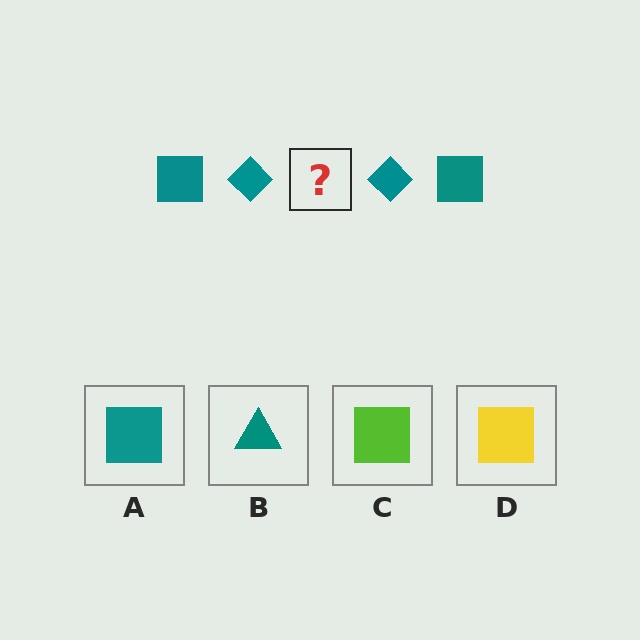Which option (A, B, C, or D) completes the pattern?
A.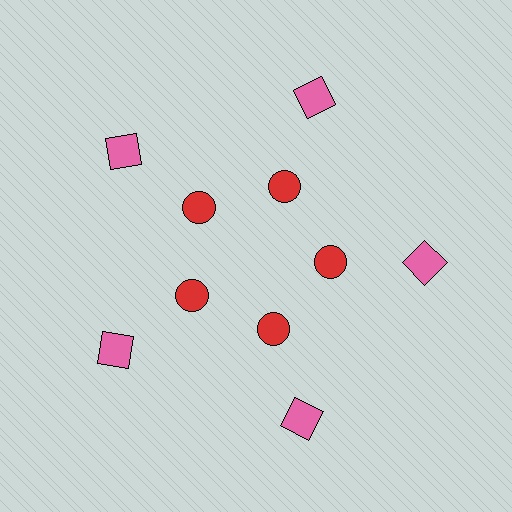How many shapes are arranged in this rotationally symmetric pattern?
There are 10 shapes, arranged in 5 groups of 2.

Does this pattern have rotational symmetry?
Yes, this pattern has 5-fold rotational symmetry. It looks the same after rotating 72 degrees around the center.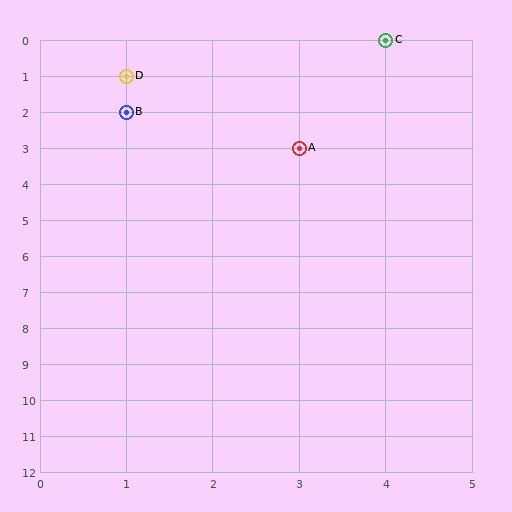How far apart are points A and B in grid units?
Points A and B are 2 columns and 1 row apart (about 2.2 grid units diagonally).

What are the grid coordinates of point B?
Point B is at grid coordinates (1, 2).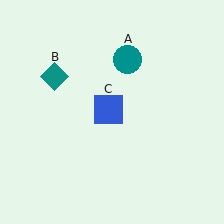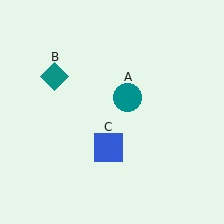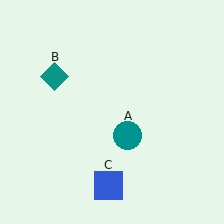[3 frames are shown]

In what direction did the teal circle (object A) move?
The teal circle (object A) moved down.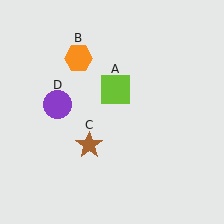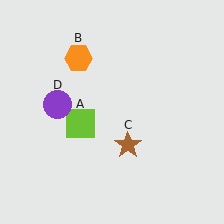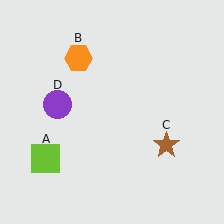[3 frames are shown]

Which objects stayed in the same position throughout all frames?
Orange hexagon (object B) and purple circle (object D) remained stationary.